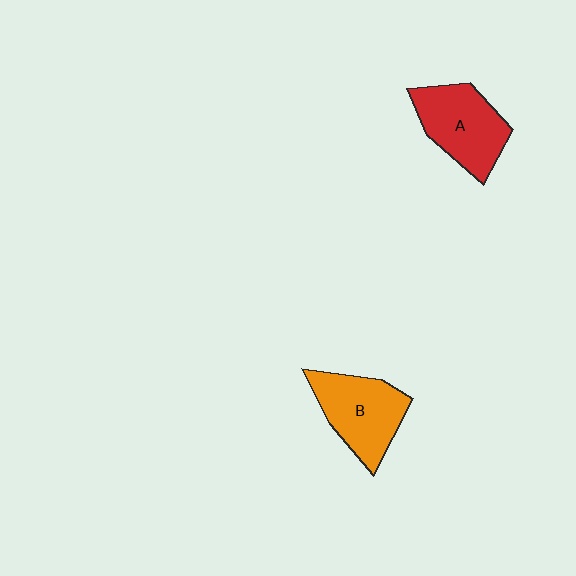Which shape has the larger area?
Shape A (red).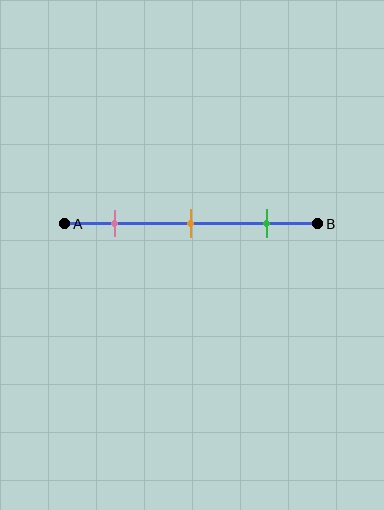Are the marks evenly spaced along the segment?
Yes, the marks are approximately evenly spaced.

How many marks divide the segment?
There are 3 marks dividing the segment.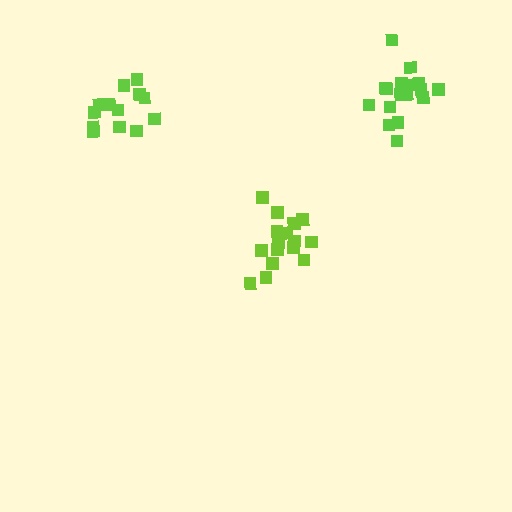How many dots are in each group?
Group 1: 13 dots, Group 2: 17 dots, Group 3: 16 dots (46 total).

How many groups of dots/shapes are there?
There are 3 groups.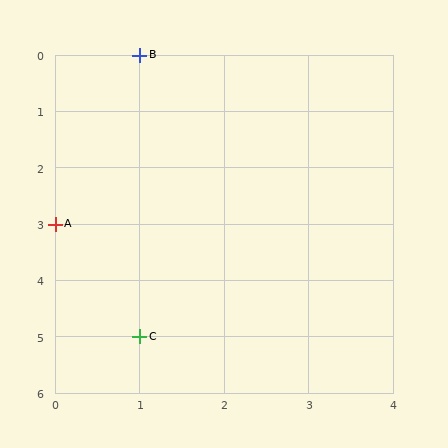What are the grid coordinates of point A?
Point A is at grid coordinates (0, 3).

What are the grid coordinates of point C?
Point C is at grid coordinates (1, 5).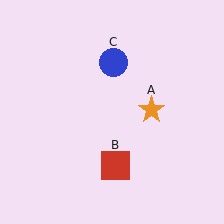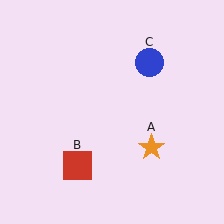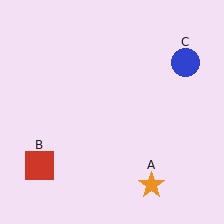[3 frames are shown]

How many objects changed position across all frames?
3 objects changed position: orange star (object A), red square (object B), blue circle (object C).